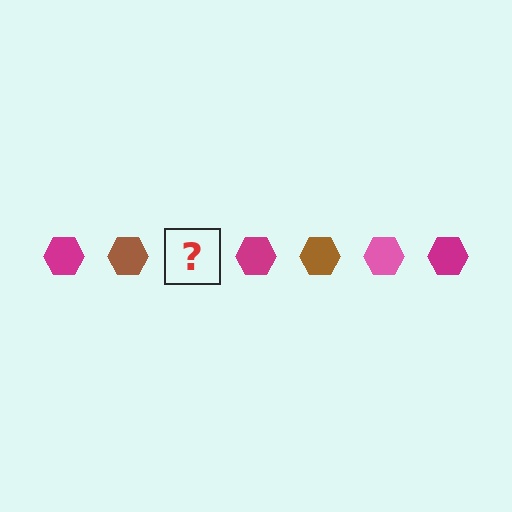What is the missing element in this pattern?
The missing element is a pink hexagon.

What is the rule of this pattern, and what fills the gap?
The rule is that the pattern cycles through magenta, brown, pink hexagons. The gap should be filled with a pink hexagon.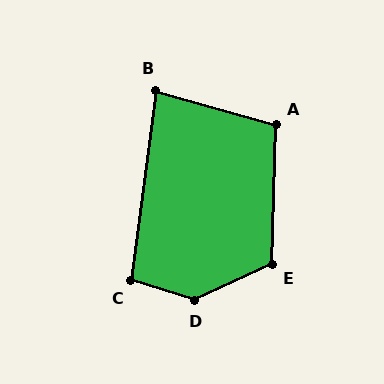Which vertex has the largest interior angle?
D, at approximately 138 degrees.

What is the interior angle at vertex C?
Approximately 99 degrees (obtuse).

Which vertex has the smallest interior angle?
B, at approximately 82 degrees.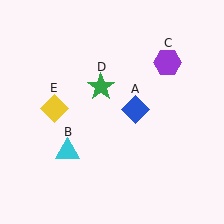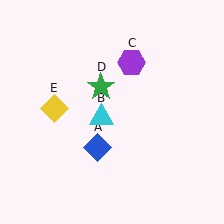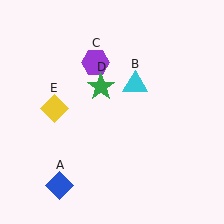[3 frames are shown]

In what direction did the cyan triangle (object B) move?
The cyan triangle (object B) moved up and to the right.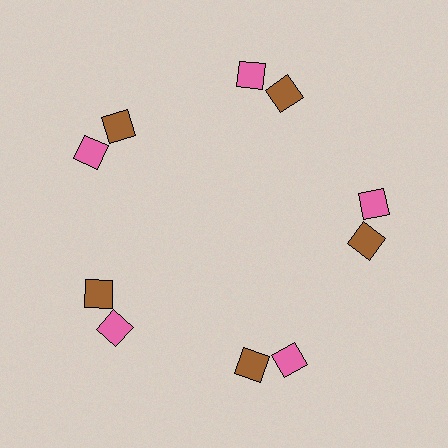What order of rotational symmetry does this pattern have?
This pattern has 5-fold rotational symmetry.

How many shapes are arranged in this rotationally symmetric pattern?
There are 10 shapes, arranged in 5 groups of 2.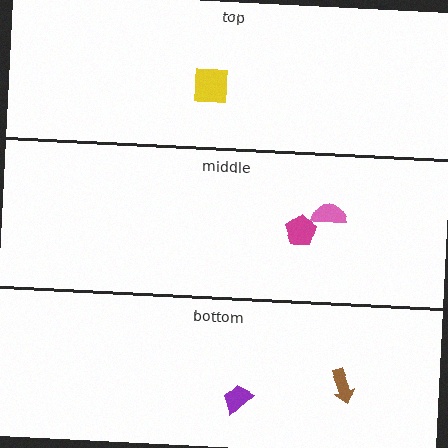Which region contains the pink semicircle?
The middle region.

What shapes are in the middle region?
The magenta pentagon, the pink semicircle.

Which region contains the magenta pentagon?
The middle region.